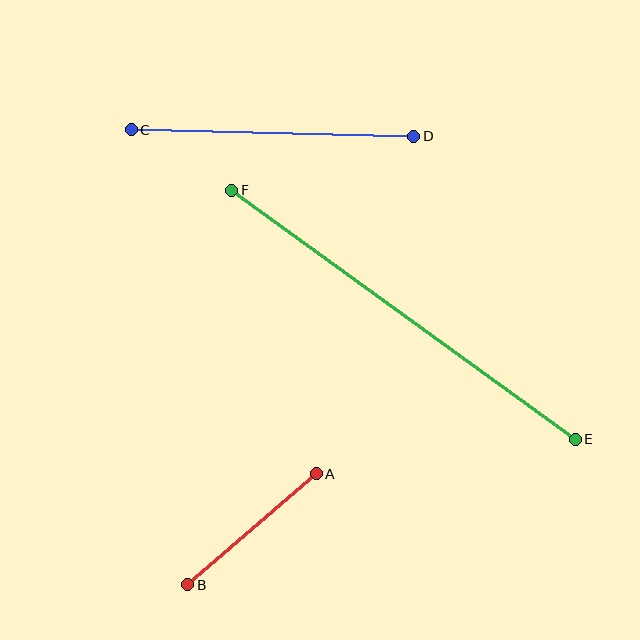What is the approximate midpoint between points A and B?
The midpoint is at approximately (252, 529) pixels.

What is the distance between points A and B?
The distance is approximately 170 pixels.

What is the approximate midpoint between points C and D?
The midpoint is at approximately (272, 133) pixels.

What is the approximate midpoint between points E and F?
The midpoint is at approximately (404, 315) pixels.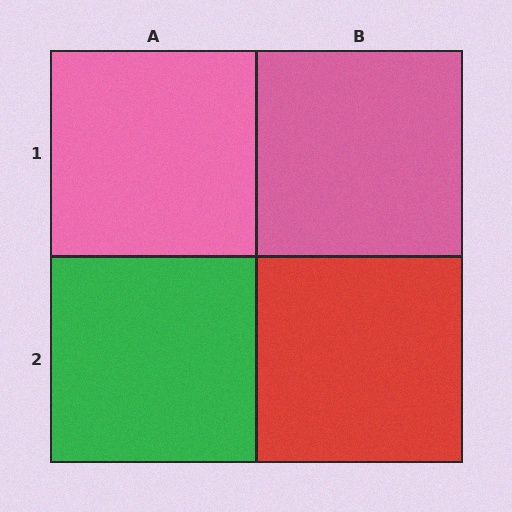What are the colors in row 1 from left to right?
Pink, pink.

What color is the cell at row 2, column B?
Red.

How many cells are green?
1 cell is green.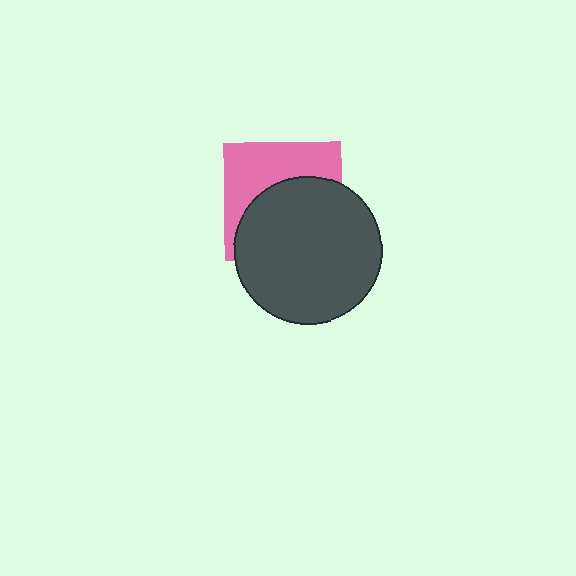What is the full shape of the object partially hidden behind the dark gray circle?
The partially hidden object is a pink square.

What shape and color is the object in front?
The object in front is a dark gray circle.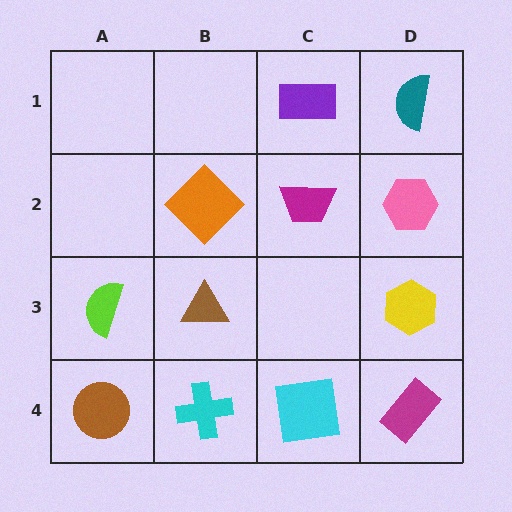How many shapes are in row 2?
3 shapes.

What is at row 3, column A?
A lime semicircle.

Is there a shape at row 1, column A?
No, that cell is empty.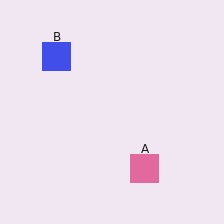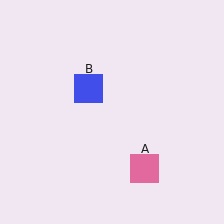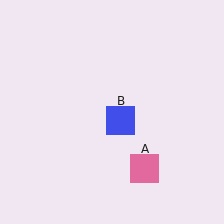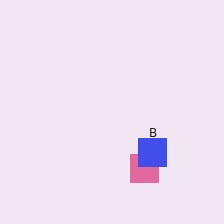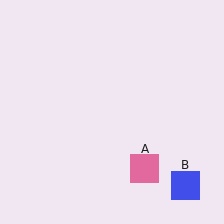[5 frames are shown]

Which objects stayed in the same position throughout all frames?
Pink square (object A) remained stationary.